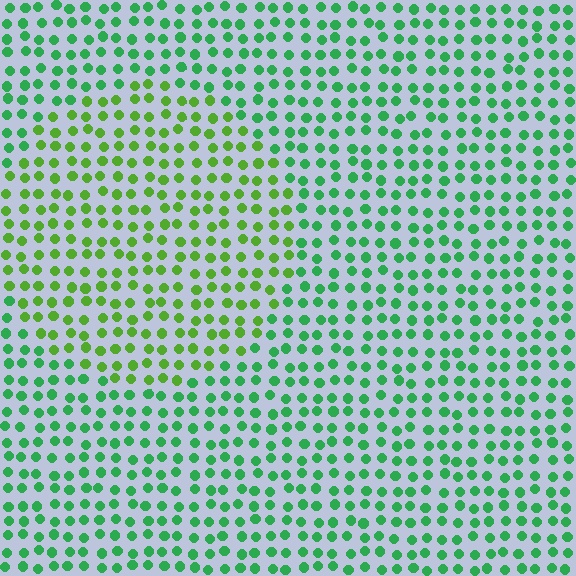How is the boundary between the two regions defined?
The boundary is defined purely by a slight shift in hue (about 36 degrees). Spacing, size, and orientation are identical on both sides.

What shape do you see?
I see a circle.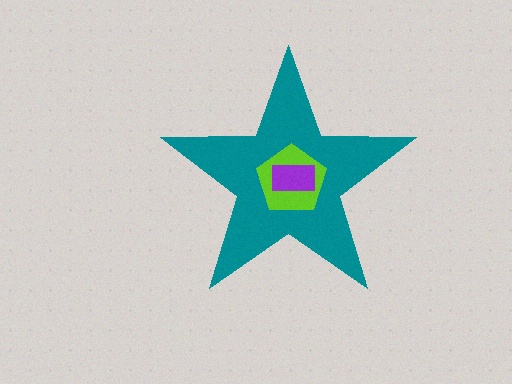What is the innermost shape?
The purple rectangle.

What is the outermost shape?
The teal star.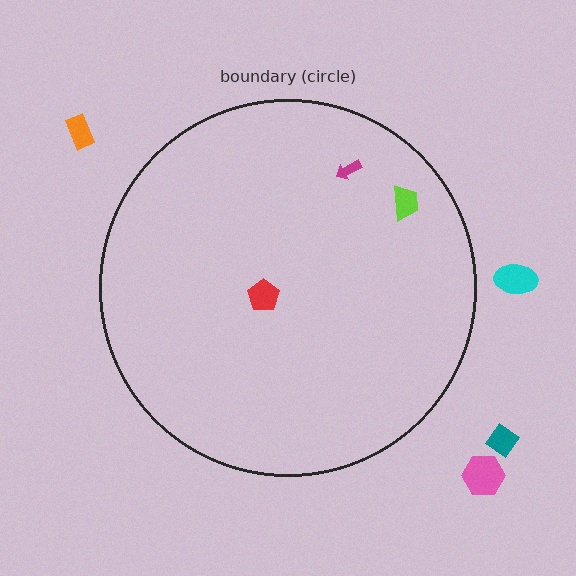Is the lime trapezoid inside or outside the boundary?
Inside.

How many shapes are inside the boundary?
3 inside, 4 outside.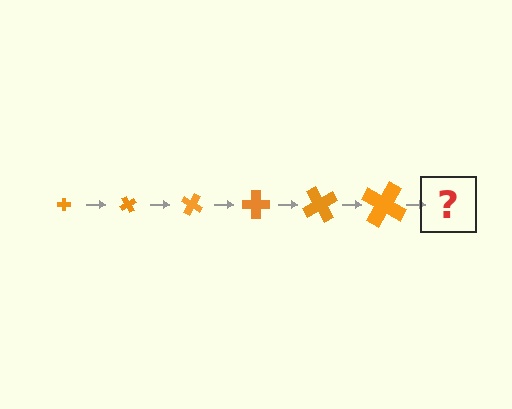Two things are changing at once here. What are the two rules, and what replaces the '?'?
The two rules are that the cross grows larger each step and it rotates 60 degrees each step. The '?' should be a cross, larger than the previous one and rotated 360 degrees from the start.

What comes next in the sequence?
The next element should be a cross, larger than the previous one and rotated 360 degrees from the start.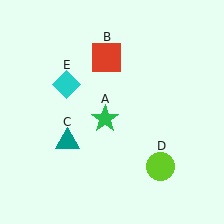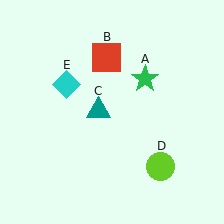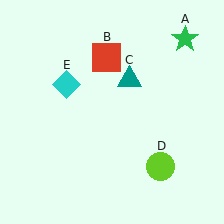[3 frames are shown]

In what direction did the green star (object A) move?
The green star (object A) moved up and to the right.